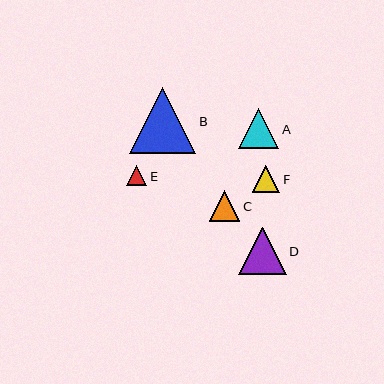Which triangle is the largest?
Triangle B is the largest with a size of approximately 66 pixels.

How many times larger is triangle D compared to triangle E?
Triangle D is approximately 2.3 times the size of triangle E.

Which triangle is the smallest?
Triangle E is the smallest with a size of approximately 21 pixels.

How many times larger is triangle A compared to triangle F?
Triangle A is approximately 1.5 times the size of triangle F.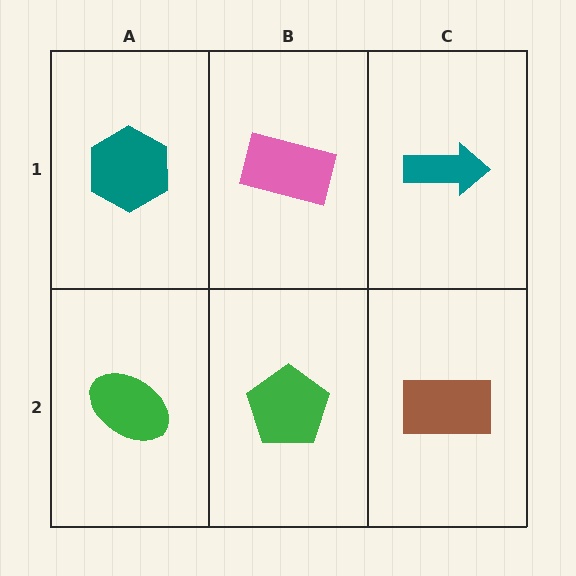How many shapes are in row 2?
3 shapes.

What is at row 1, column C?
A teal arrow.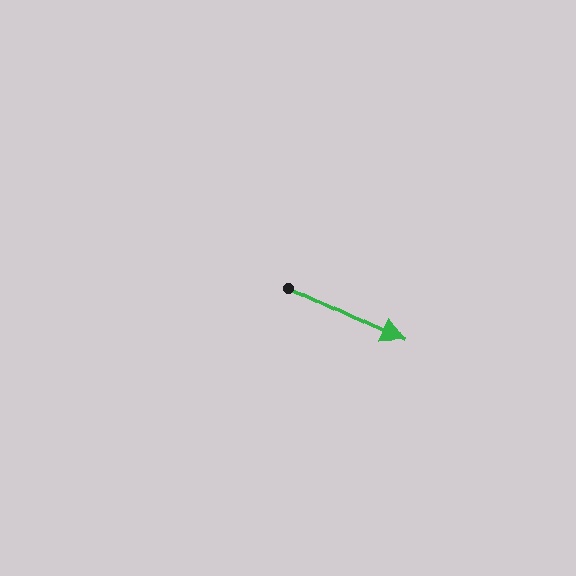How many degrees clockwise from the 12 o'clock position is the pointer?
Approximately 115 degrees.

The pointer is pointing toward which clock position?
Roughly 4 o'clock.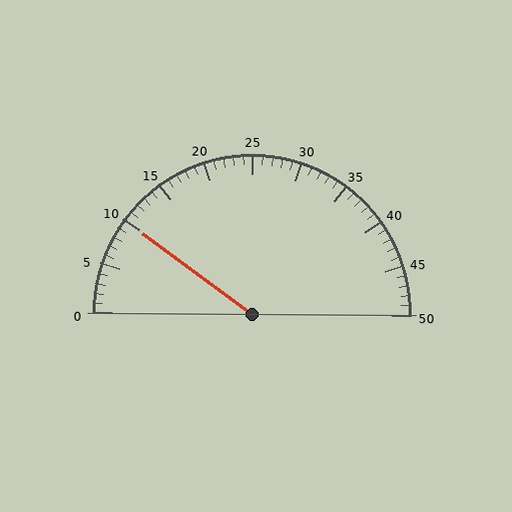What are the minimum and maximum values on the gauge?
The gauge ranges from 0 to 50.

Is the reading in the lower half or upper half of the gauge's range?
The reading is in the lower half of the range (0 to 50).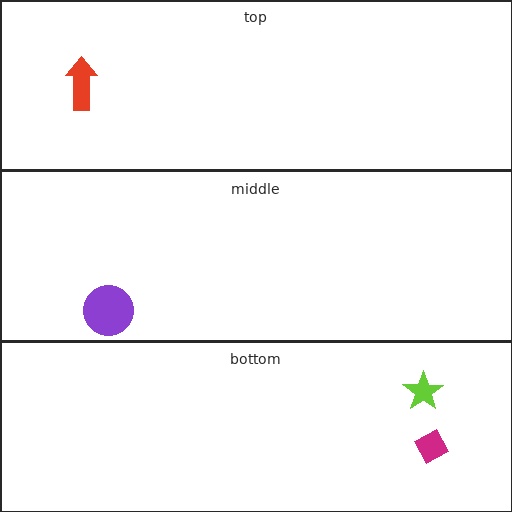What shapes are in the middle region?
The purple circle.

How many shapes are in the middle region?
1.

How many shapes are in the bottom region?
2.